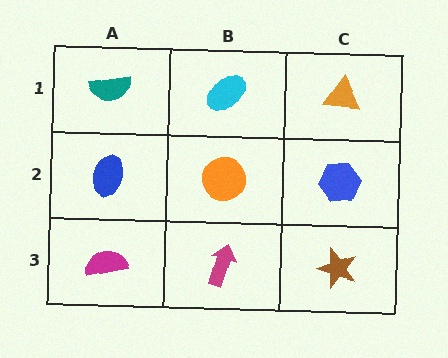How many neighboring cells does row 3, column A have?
2.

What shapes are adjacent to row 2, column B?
A cyan ellipse (row 1, column B), a magenta arrow (row 3, column B), a blue ellipse (row 2, column A), a blue hexagon (row 2, column C).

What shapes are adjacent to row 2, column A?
A teal semicircle (row 1, column A), a magenta semicircle (row 3, column A), an orange circle (row 2, column B).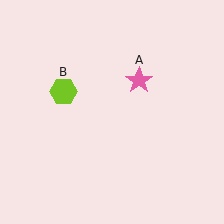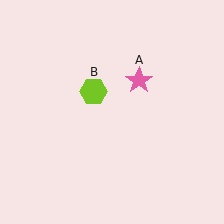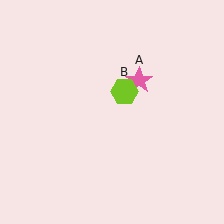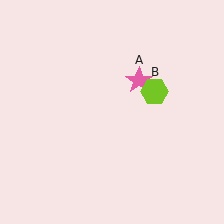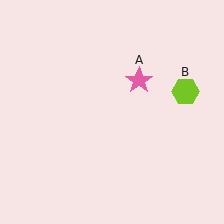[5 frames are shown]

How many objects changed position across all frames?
1 object changed position: lime hexagon (object B).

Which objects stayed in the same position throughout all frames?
Pink star (object A) remained stationary.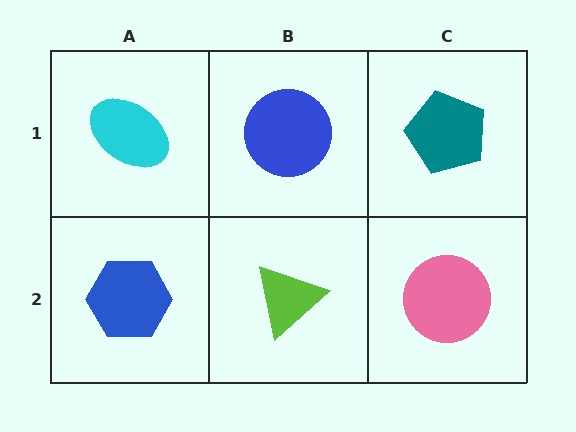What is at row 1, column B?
A blue circle.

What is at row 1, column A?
A cyan ellipse.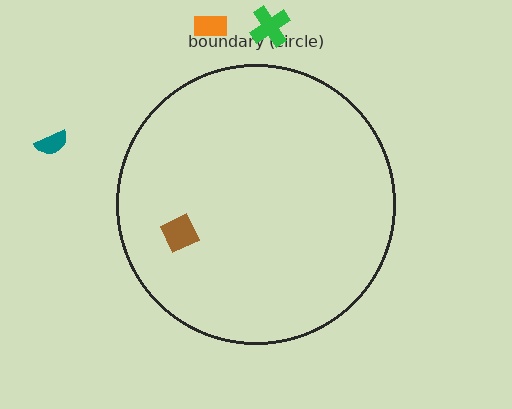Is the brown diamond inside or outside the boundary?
Inside.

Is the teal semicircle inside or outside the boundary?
Outside.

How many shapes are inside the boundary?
1 inside, 3 outside.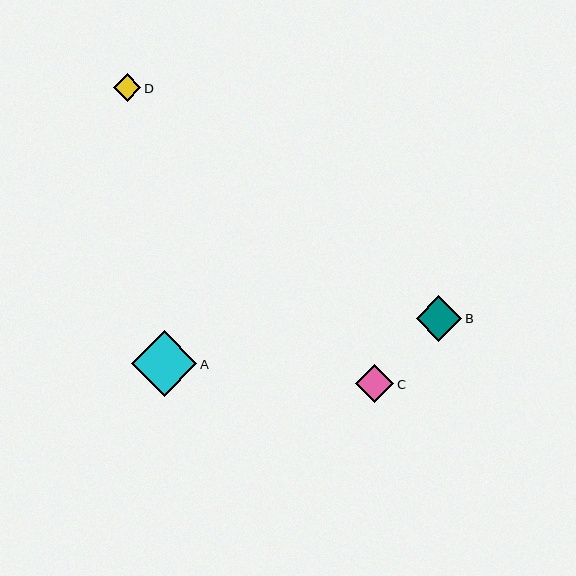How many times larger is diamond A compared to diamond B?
Diamond A is approximately 1.4 times the size of diamond B.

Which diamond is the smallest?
Diamond D is the smallest with a size of approximately 28 pixels.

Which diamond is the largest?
Diamond A is the largest with a size of approximately 65 pixels.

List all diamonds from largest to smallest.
From largest to smallest: A, B, C, D.